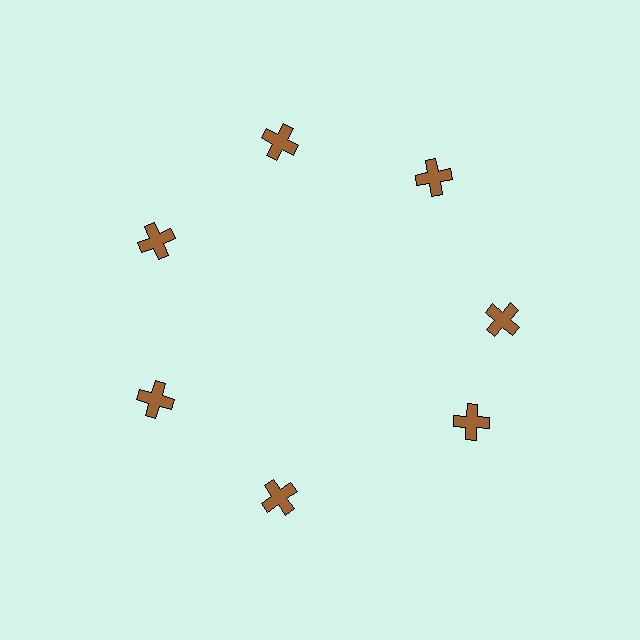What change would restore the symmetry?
The symmetry would be restored by rotating it back into even spacing with its neighbors so that all 7 crosses sit at equal angles and equal distance from the center.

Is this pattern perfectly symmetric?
No. The 7 brown crosses are arranged in a ring, but one element near the 5 o'clock position is rotated out of alignment along the ring, breaking the 7-fold rotational symmetry.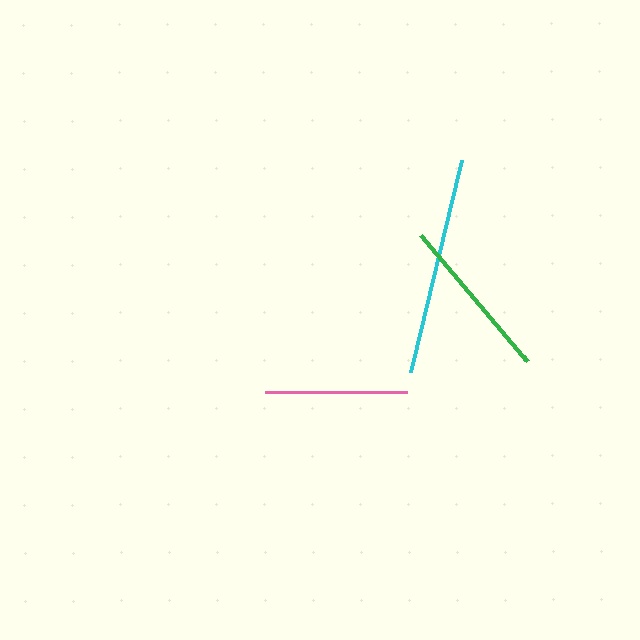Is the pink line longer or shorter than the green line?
The green line is longer than the pink line.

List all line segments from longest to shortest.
From longest to shortest: cyan, green, pink.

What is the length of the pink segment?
The pink segment is approximately 142 pixels long.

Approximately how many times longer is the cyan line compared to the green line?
The cyan line is approximately 1.3 times the length of the green line.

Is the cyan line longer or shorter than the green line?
The cyan line is longer than the green line.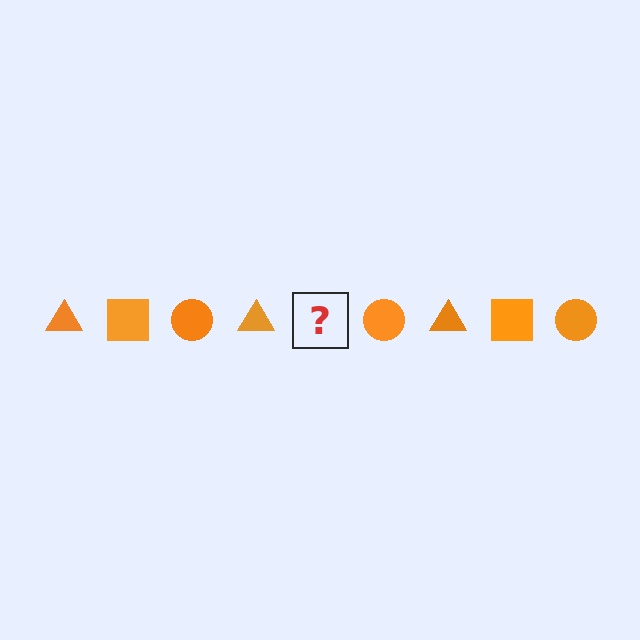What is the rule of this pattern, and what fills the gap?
The rule is that the pattern cycles through triangle, square, circle shapes in orange. The gap should be filled with an orange square.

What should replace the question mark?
The question mark should be replaced with an orange square.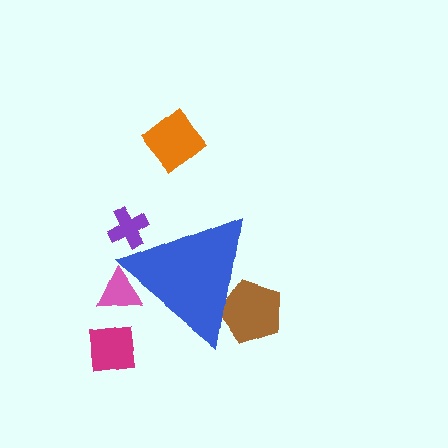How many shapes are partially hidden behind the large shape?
3 shapes are partially hidden.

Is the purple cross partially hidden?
Yes, the purple cross is partially hidden behind the blue triangle.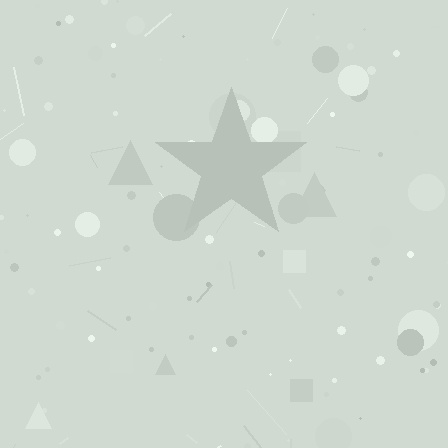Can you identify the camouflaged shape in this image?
The camouflaged shape is a star.